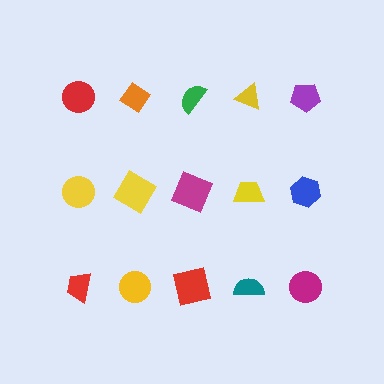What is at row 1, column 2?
An orange diamond.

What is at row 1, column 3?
A green semicircle.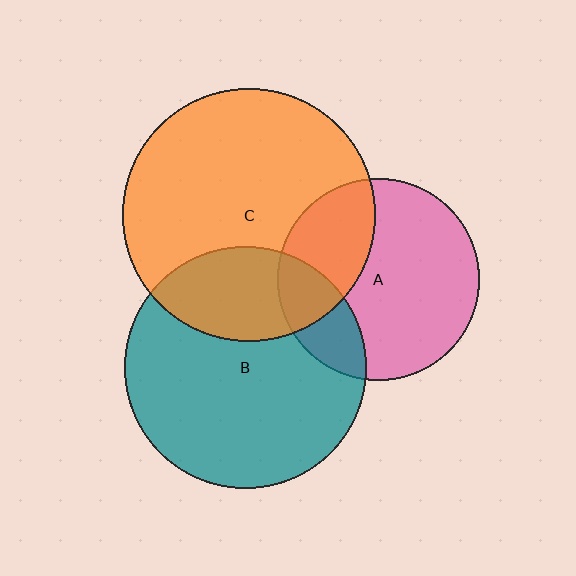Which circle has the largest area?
Circle C (orange).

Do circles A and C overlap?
Yes.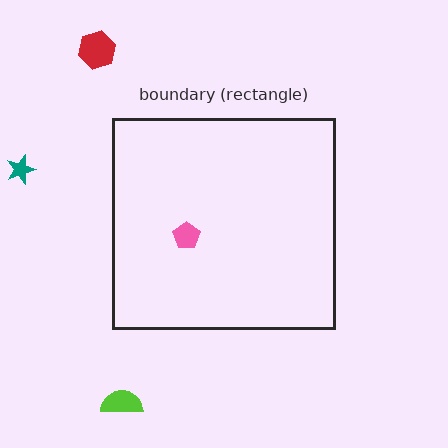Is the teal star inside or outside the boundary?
Outside.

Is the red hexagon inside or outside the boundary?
Outside.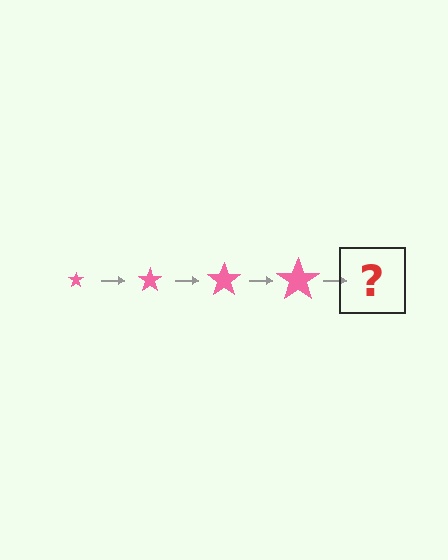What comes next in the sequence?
The next element should be a pink star, larger than the previous one.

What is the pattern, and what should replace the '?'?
The pattern is that the star gets progressively larger each step. The '?' should be a pink star, larger than the previous one.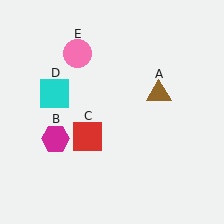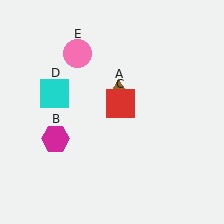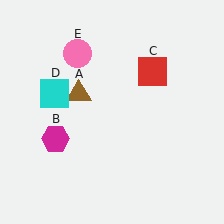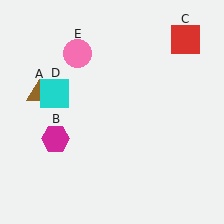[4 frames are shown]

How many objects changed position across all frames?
2 objects changed position: brown triangle (object A), red square (object C).